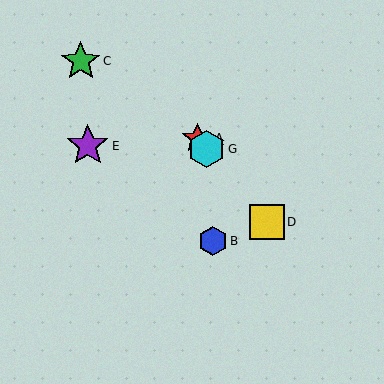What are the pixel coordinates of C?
Object C is at (81, 61).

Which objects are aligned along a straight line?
Objects A, D, F, G are aligned along a straight line.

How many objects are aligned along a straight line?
4 objects (A, D, F, G) are aligned along a straight line.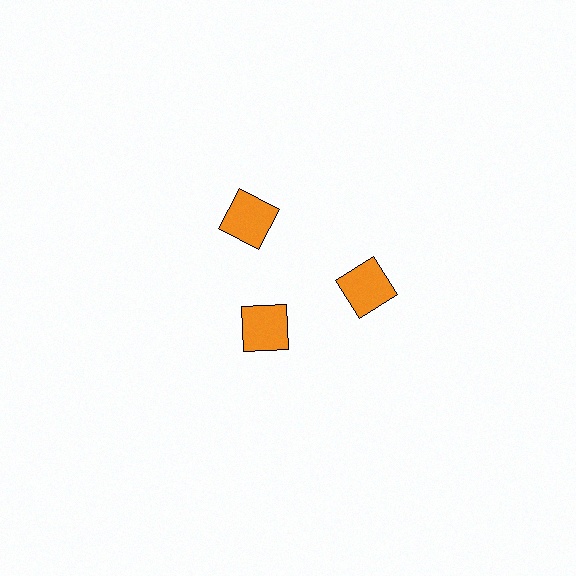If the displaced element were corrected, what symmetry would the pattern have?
It would have 3-fold rotational symmetry — the pattern would map onto itself every 120 degrees.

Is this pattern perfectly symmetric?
No. The 3 orange squares are arranged in a ring, but one element near the 7 o'clock position is pulled inward toward the center, breaking the 3-fold rotational symmetry.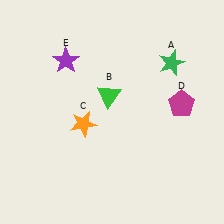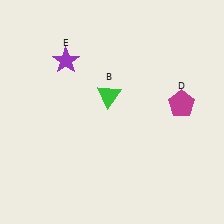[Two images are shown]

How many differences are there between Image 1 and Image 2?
There are 2 differences between the two images.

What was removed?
The green star (A), the orange star (C) were removed in Image 2.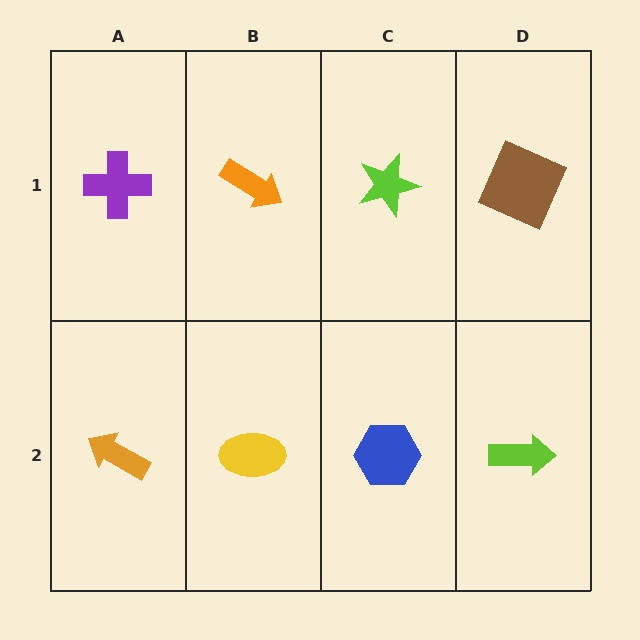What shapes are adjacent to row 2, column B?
An orange arrow (row 1, column B), an orange arrow (row 2, column A), a blue hexagon (row 2, column C).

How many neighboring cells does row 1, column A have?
2.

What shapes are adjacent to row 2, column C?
A lime star (row 1, column C), a yellow ellipse (row 2, column B), a lime arrow (row 2, column D).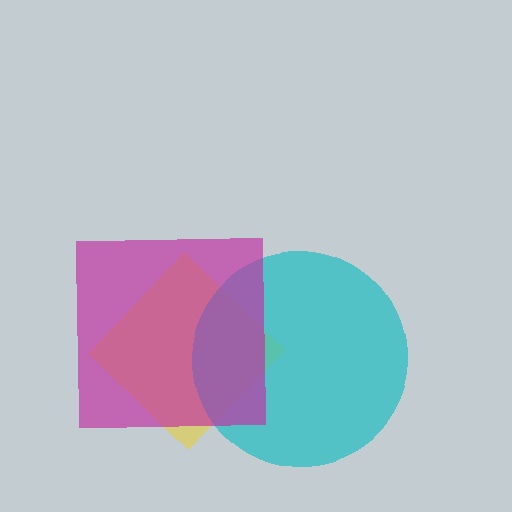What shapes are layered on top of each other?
The layered shapes are: a yellow diamond, a cyan circle, a magenta square.